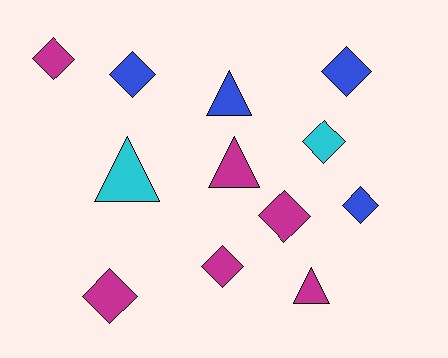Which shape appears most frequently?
Diamond, with 8 objects.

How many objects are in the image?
There are 12 objects.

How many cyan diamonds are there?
There is 1 cyan diamond.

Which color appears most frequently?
Magenta, with 6 objects.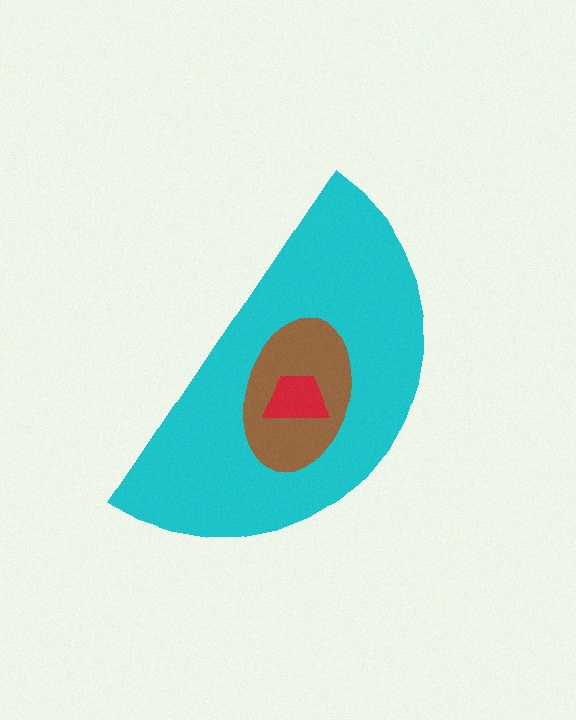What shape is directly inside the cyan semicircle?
The brown ellipse.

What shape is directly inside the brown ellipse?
The red trapezoid.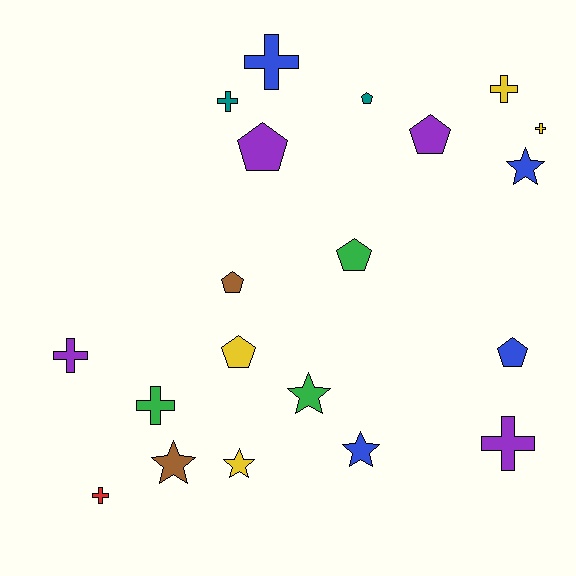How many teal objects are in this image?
There are 2 teal objects.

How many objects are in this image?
There are 20 objects.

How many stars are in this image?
There are 5 stars.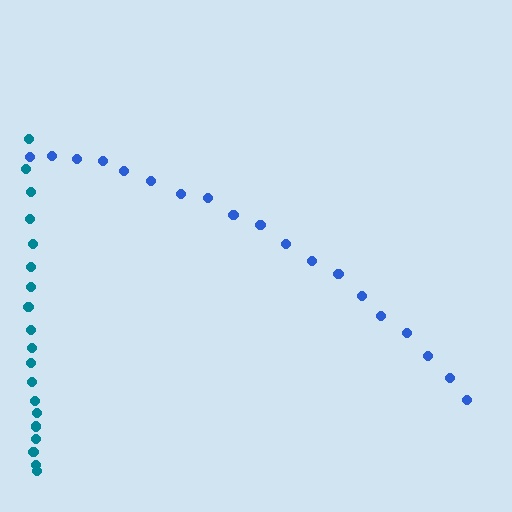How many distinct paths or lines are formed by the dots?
There are 2 distinct paths.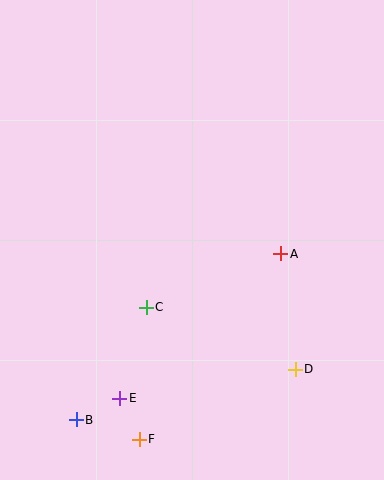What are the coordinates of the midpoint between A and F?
The midpoint between A and F is at (210, 346).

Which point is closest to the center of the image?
Point C at (146, 307) is closest to the center.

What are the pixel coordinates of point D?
Point D is at (295, 369).